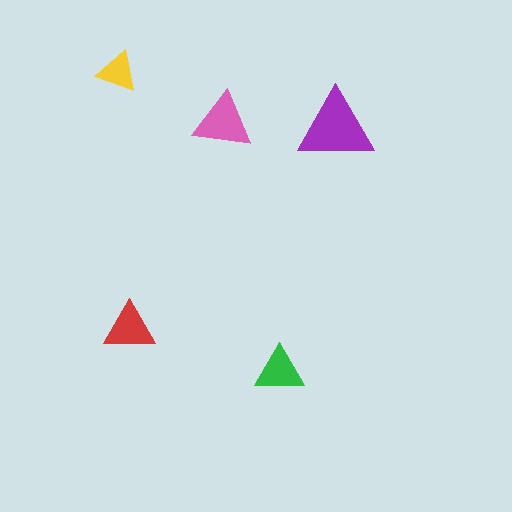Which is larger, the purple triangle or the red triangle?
The purple one.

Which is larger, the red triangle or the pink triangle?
The pink one.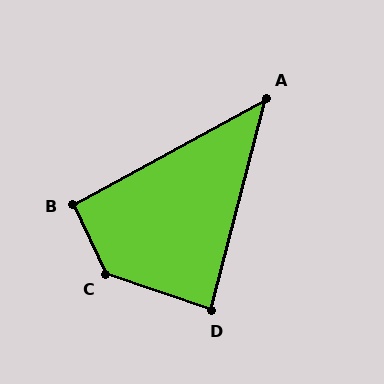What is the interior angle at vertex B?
Approximately 94 degrees (approximately right).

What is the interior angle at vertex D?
Approximately 86 degrees (approximately right).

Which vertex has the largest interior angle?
C, at approximately 133 degrees.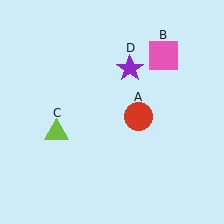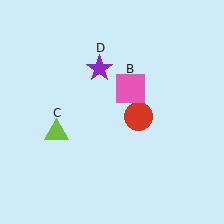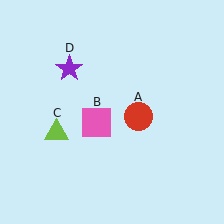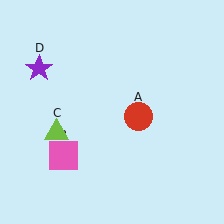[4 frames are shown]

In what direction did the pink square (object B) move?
The pink square (object B) moved down and to the left.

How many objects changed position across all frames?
2 objects changed position: pink square (object B), purple star (object D).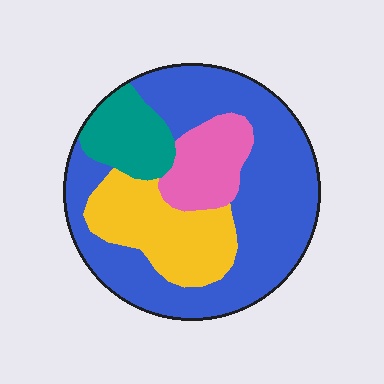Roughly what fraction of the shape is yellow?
Yellow covers around 20% of the shape.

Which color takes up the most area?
Blue, at roughly 55%.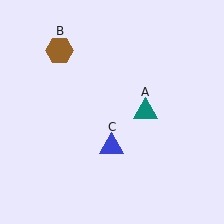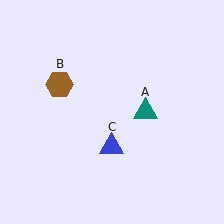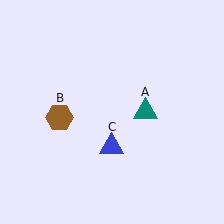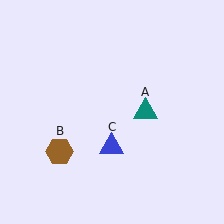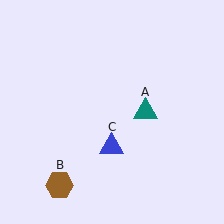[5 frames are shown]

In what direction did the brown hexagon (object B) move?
The brown hexagon (object B) moved down.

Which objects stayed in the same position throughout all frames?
Teal triangle (object A) and blue triangle (object C) remained stationary.